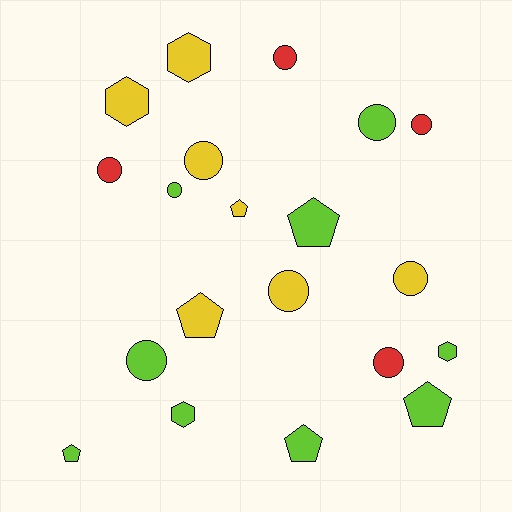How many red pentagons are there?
There are no red pentagons.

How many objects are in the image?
There are 20 objects.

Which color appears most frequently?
Lime, with 9 objects.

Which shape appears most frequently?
Circle, with 10 objects.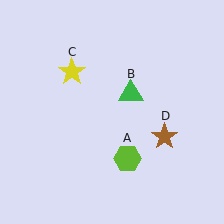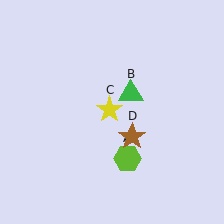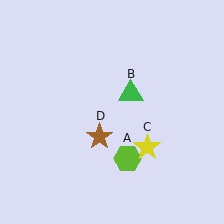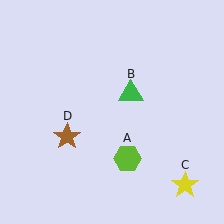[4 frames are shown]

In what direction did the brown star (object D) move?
The brown star (object D) moved left.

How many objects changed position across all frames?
2 objects changed position: yellow star (object C), brown star (object D).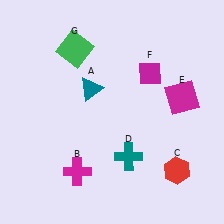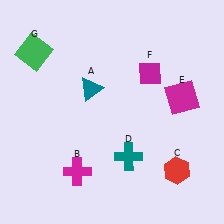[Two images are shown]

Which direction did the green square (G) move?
The green square (G) moved left.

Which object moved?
The green square (G) moved left.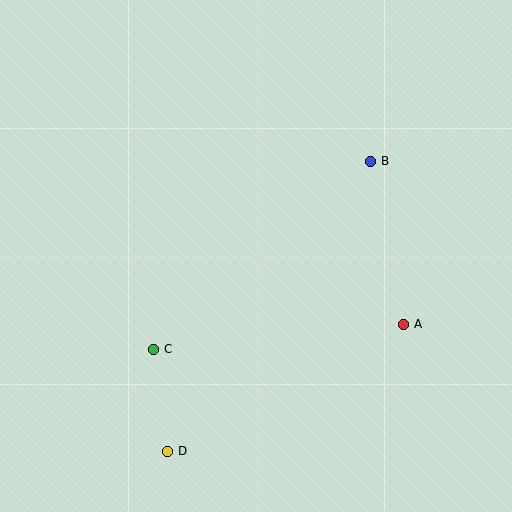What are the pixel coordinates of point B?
Point B is at (370, 161).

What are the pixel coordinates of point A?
Point A is at (403, 324).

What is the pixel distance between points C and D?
The distance between C and D is 103 pixels.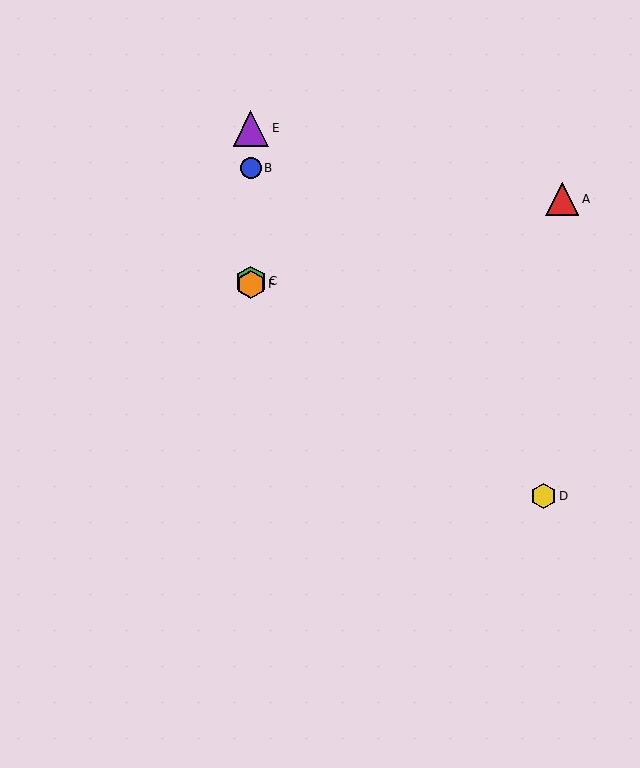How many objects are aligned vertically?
4 objects (B, C, E, F) are aligned vertically.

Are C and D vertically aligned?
No, C is at x≈251 and D is at x≈544.